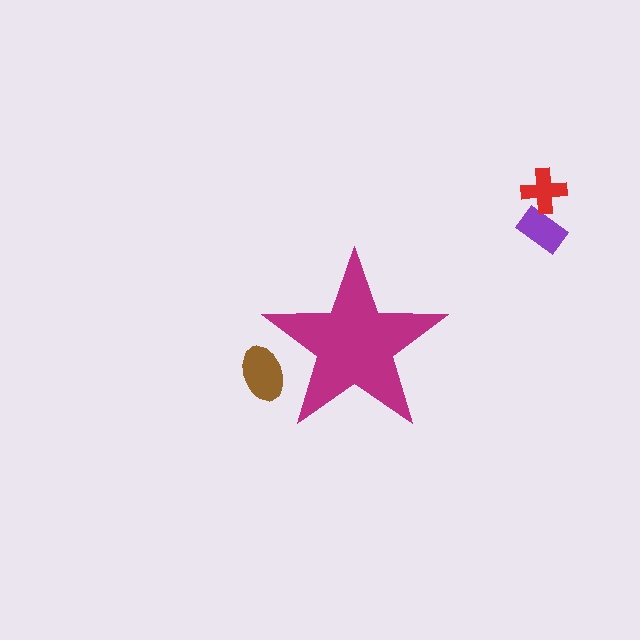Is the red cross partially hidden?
No, the red cross is fully visible.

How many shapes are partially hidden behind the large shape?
1 shape is partially hidden.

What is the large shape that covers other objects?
A magenta star.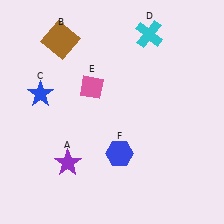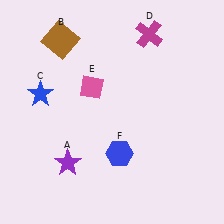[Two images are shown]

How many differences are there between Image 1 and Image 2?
There is 1 difference between the two images.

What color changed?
The cross (D) changed from cyan in Image 1 to magenta in Image 2.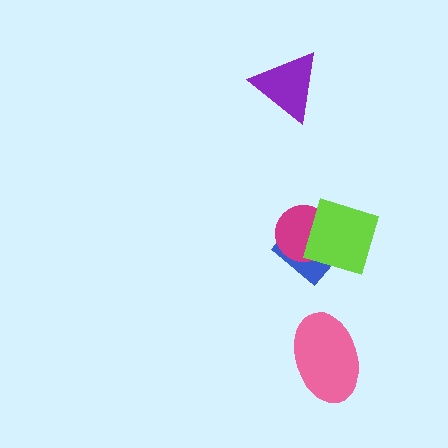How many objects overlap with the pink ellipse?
0 objects overlap with the pink ellipse.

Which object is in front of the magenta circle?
The lime diamond is in front of the magenta circle.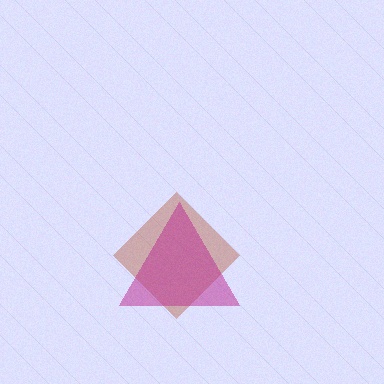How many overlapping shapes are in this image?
There are 2 overlapping shapes in the image.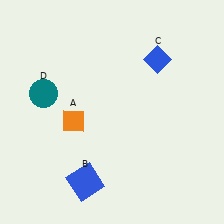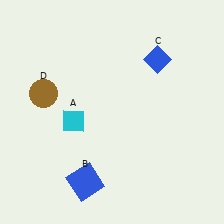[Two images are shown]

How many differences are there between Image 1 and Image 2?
There are 2 differences between the two images.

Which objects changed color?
A changed from orange to cyan. D changed from teal to brown.